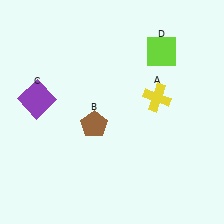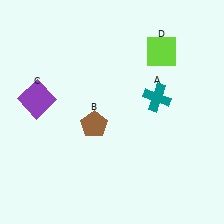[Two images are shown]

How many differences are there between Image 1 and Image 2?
There is 1 difference between the two images.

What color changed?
The cross (A) changed from yellow in Image 1 to teal in Image 2.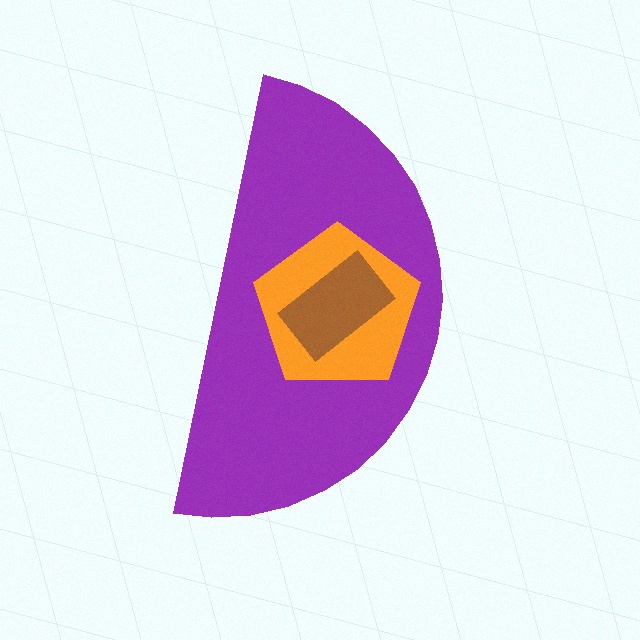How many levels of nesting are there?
3.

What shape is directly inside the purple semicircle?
The orange pentagon.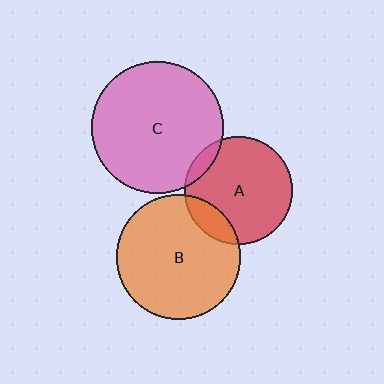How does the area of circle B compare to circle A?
Approximately 1.3 times.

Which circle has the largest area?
Circle C (pink).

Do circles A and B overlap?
Yes.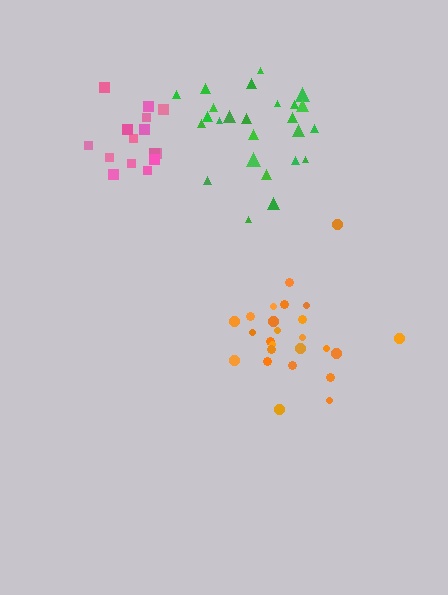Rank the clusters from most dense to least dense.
pink, orange, green.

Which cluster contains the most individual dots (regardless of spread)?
Green (25).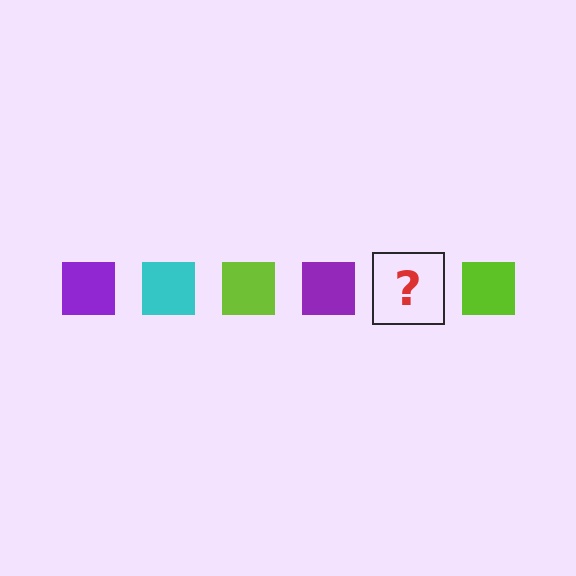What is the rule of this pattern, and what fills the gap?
The rule is that the pattern cycles through purple, cyan, lime squares. The gap should be filled with a cyan square.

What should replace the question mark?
The question mark should be replaced with a cyan square.